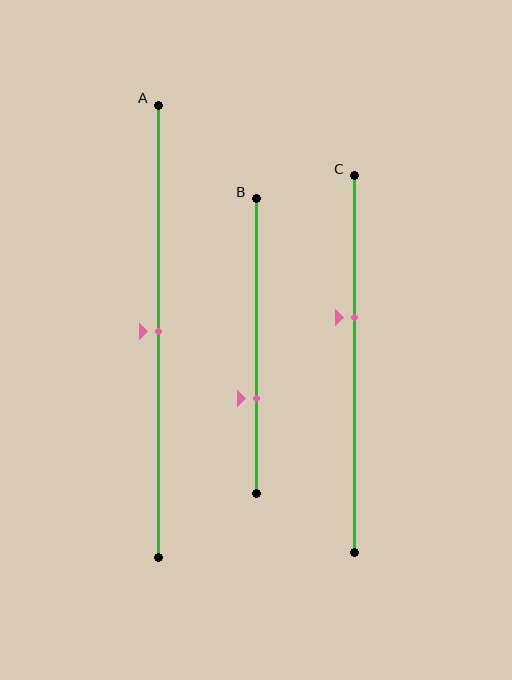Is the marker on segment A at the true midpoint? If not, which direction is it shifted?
Yes, the marker on segment A is at the true midpoint.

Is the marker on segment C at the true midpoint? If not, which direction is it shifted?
No, the marker on segment C is shifted upward by about 13% of the segment length.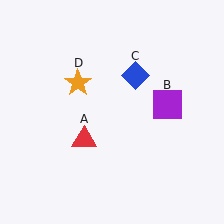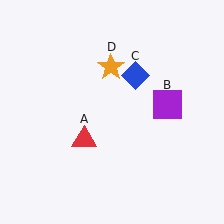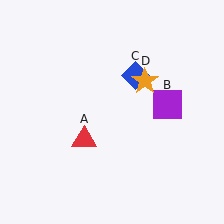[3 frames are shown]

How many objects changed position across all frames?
1 object changed position: orange star (object D).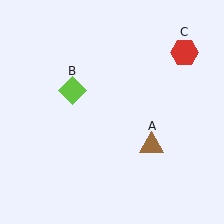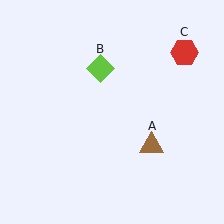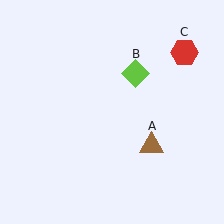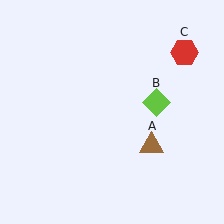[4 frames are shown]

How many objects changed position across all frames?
1 object changed position: lime diamond (object B).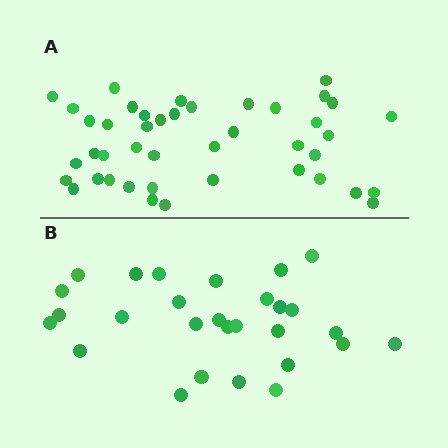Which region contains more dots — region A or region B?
Region A (the top region) has more dots.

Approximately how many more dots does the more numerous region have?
Region A has approximately 15 more dots than region B.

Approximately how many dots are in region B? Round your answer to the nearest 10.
About 30 dots. (The exact count is 28, which rounds to 30.)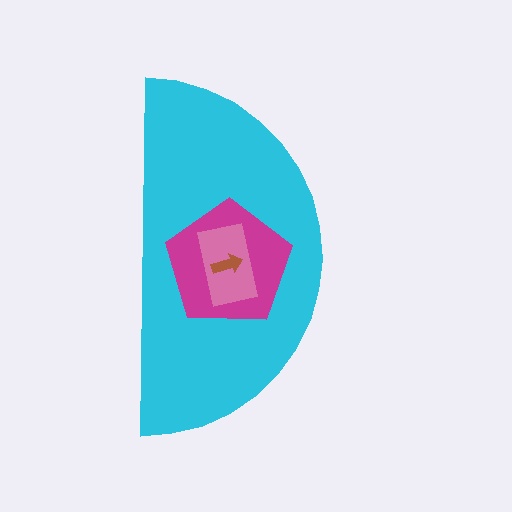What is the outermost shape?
The cyan semicircle.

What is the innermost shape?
The brown arrow.